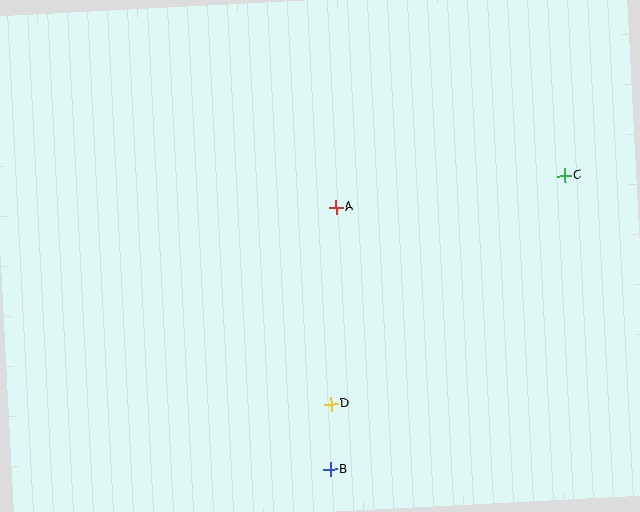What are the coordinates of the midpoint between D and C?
The midpoint between D and C is at (448, 290).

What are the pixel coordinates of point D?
Point D is at (331, 404).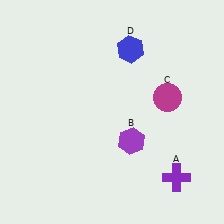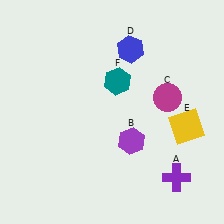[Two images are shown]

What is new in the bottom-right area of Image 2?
A yellow square (E) was added in the bottom-right area of Image 2.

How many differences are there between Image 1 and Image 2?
There are 2 differences between the two images.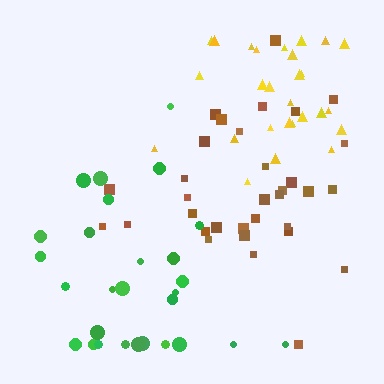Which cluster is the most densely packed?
Yellow.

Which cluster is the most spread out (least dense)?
Green.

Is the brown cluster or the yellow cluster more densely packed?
Yellow.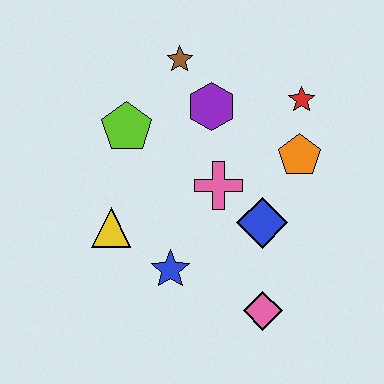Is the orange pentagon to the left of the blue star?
No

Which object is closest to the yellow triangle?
The blue star is closest to the yellow triangle.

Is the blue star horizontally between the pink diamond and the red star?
No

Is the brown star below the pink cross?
No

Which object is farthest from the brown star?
The pink diamond is farthest from the brown star.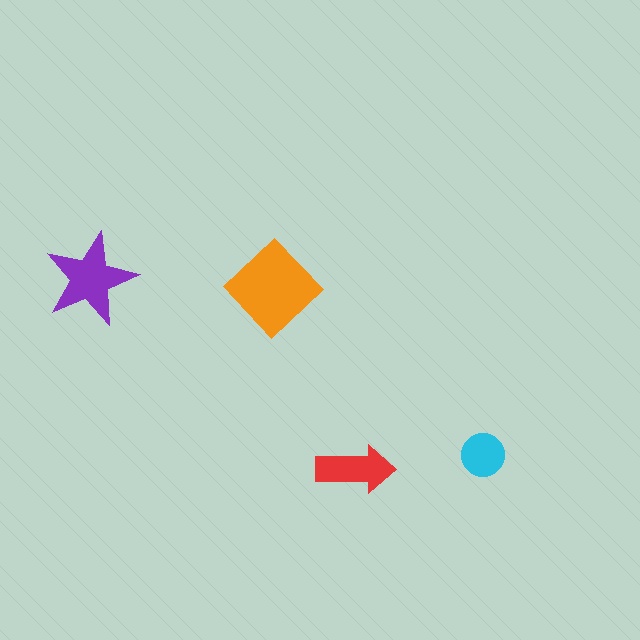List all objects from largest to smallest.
The orange diamond, the purple star, the red arrow, the cyan circle.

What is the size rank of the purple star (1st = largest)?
2nd.